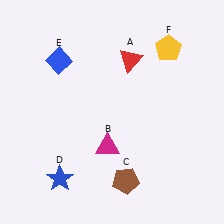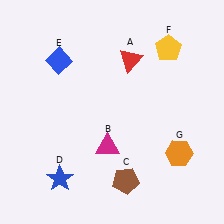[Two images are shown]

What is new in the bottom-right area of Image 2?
An orange hexagon (G) was added in the bottom-right area of Image 2.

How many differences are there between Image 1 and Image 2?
There is 1 difference between the two images.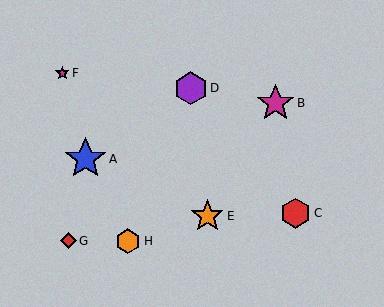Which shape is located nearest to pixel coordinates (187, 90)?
The purple hexagon (labeled D) at (191, 88) is nearest to that location.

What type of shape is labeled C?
Shape C is a red hexagon.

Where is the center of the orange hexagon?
The center of the orange hexagon is at (128, 241).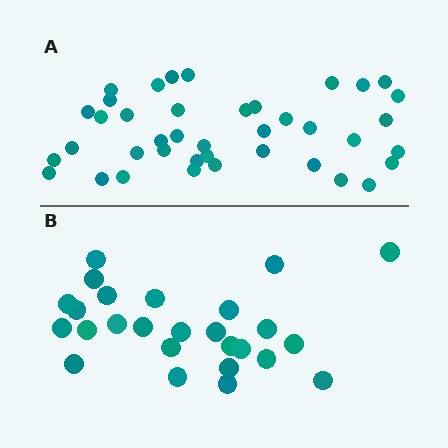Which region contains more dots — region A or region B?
Region A (the top region) has more dots.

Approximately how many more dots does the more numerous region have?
Region A has approximately 15 more dots than region B.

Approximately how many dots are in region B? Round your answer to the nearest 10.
About 30 dots. (The exact count is 26, which rounds to 30.)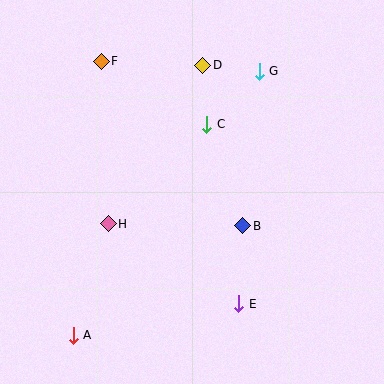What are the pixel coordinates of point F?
Point F is at (101, 61).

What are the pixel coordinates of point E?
Point E is at (239, 304).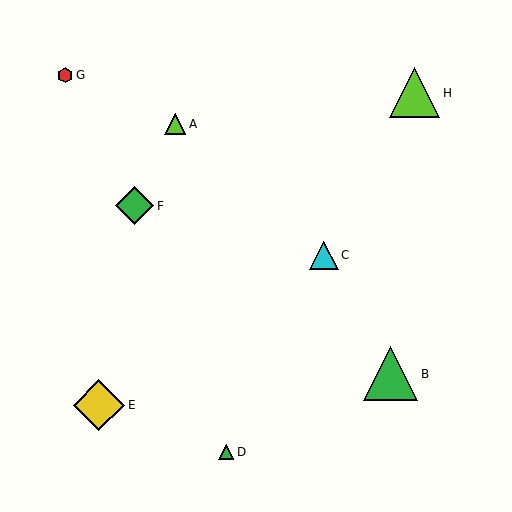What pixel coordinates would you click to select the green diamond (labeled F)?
Click at (135, 206) to select the green diamond F.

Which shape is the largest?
The green triangle (labeled B) is the largest.